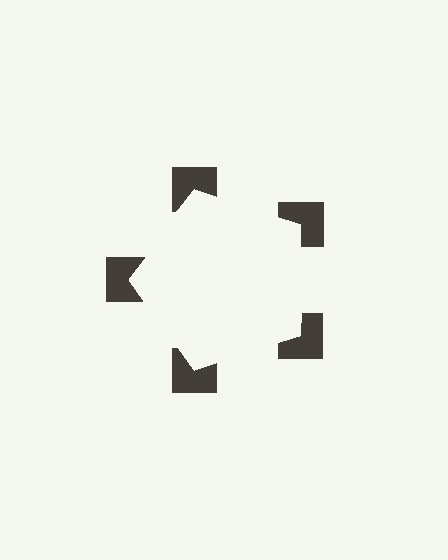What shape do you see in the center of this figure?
An illusory pentagon — its edges are inferred from the aligned wedge cuts in the notched squares, not physically drawn.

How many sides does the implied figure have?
5 sides.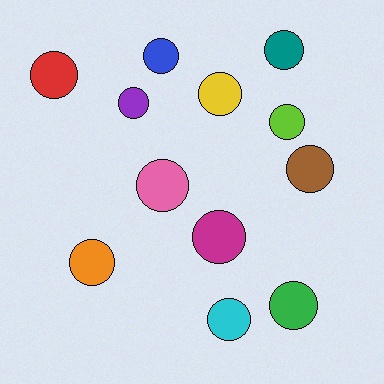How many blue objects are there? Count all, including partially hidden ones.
There is 1 blue object.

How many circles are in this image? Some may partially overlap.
There are 12 circles.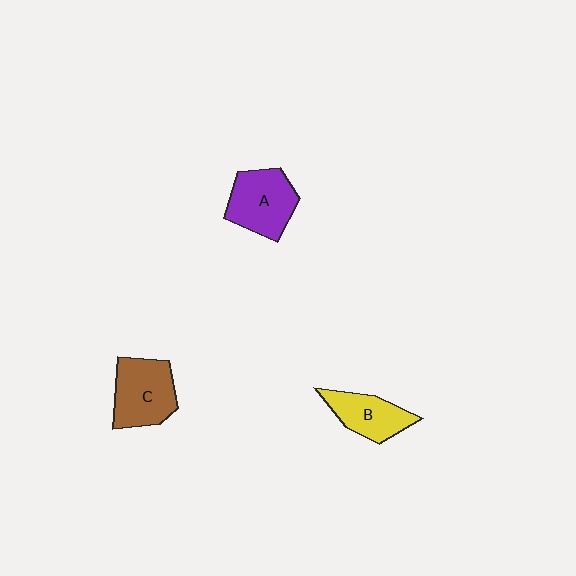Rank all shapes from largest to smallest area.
From largest to smallest: C (brown), A (purple), B (yellow).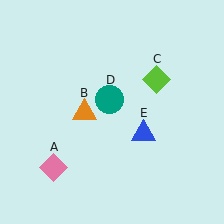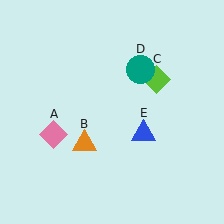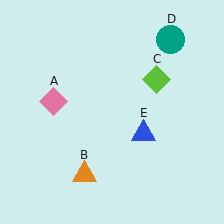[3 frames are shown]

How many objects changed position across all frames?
3 objects changed position: pink diamond (object A), orange triangle (object B), teal circle (object D).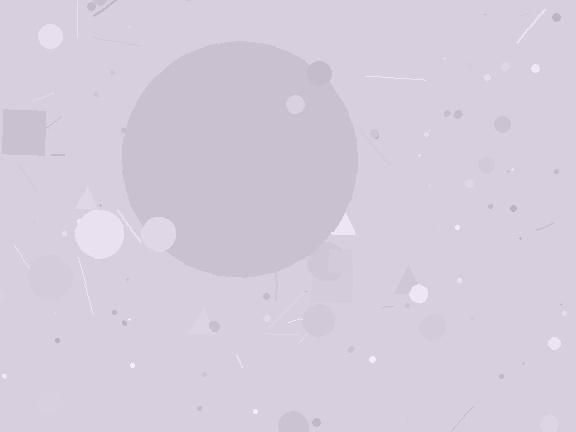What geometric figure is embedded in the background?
A circle is embedded in the background.